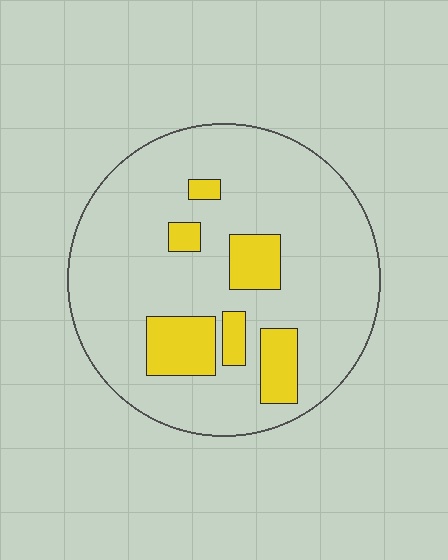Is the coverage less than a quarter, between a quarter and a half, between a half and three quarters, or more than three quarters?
Less than a quarter.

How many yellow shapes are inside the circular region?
6.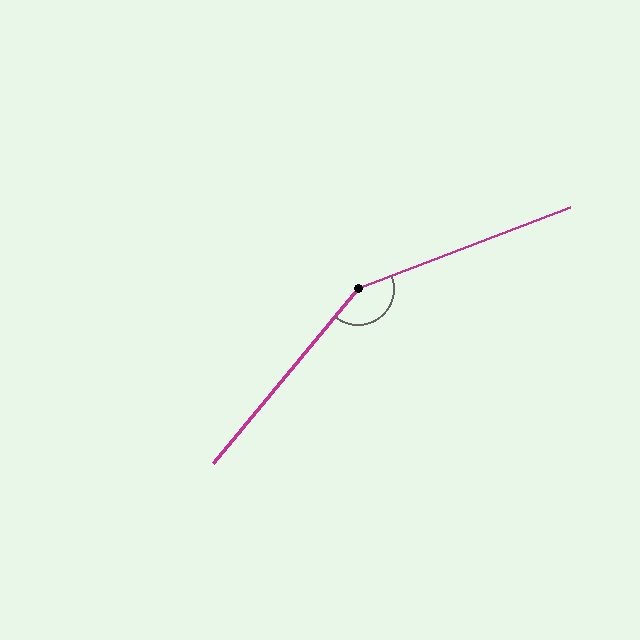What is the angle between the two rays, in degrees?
Approximately 151 degrees.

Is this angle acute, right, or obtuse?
It is obtuse.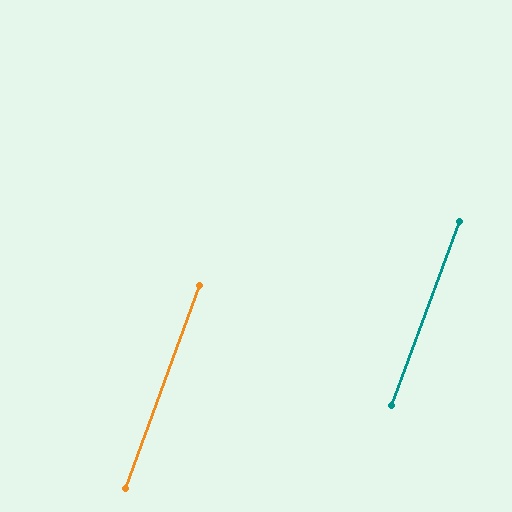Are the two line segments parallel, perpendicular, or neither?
Parallel — their directions differ by only 0.1°.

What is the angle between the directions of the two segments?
Approximately 0 degrees.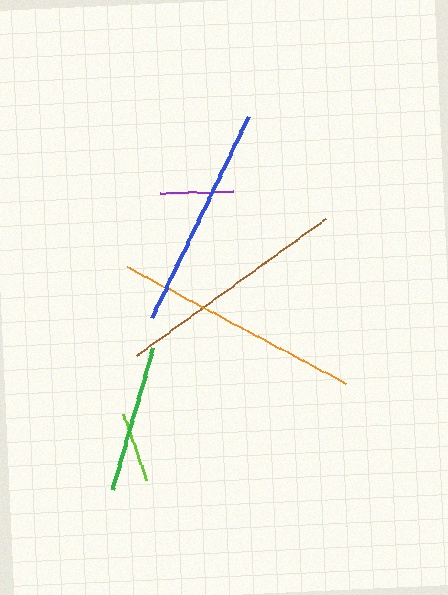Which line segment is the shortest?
The lime line is the shortest at approximately 70 pixels.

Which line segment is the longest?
The orange line is the longest at approximately 248 pixels.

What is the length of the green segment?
The green segment is approximately 148 pixels long.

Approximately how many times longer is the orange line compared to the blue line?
The orange line is approximately 1.1 times the length of the blue line.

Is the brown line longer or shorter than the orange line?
The orange line is longer than the brown line.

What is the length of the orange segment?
The orange segment is approximately 248 pixels long.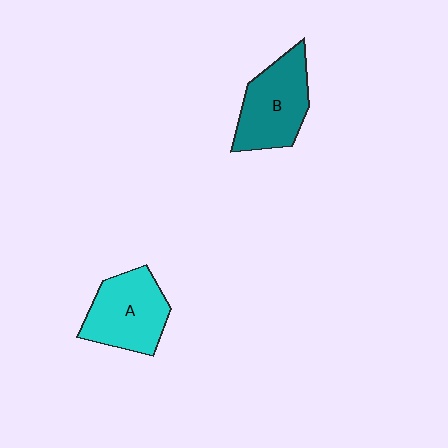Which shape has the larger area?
Shape B (teal).